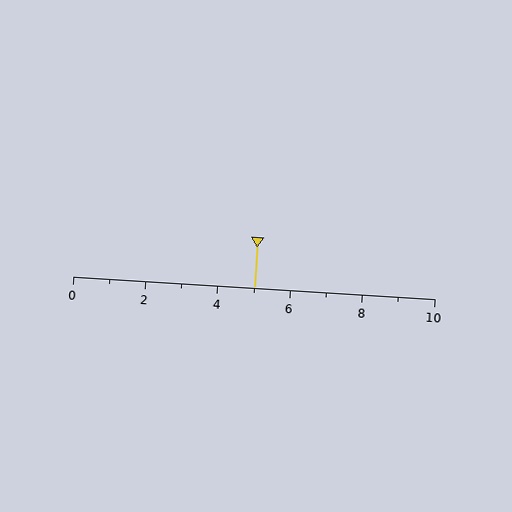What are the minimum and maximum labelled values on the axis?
The axis runs from 0 to 10.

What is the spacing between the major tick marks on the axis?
The major ticks are spaced 2 apart.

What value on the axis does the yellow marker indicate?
The marker indicates approximately 5.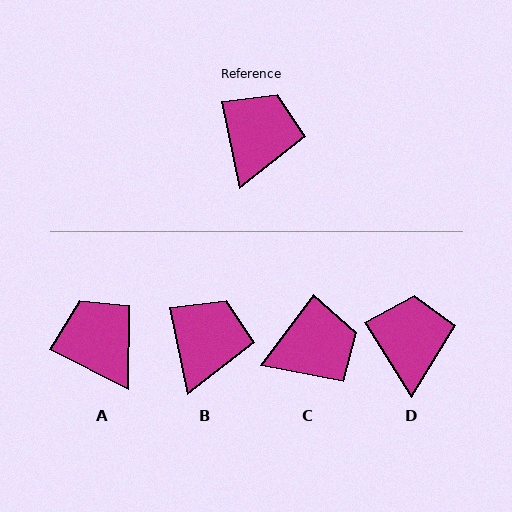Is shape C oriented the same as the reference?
No, it is off by about 48 degrees.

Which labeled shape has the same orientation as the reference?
B.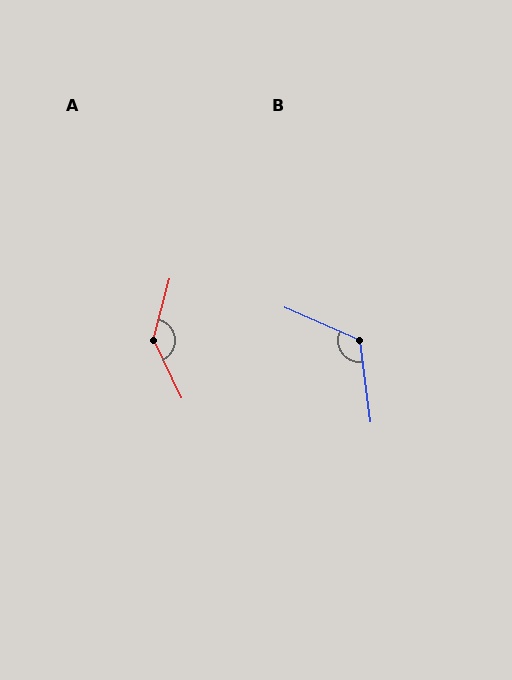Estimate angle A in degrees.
Approximately 140 degrees.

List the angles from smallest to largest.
B (121°), A (140°).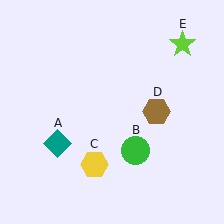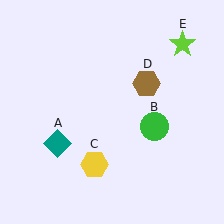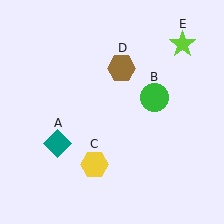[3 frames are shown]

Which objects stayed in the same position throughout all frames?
Teal diamond (object A) and yellow hexagon (object C) and lime star (object E) remained stationary.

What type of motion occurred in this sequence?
The green circle (object B), brown hexagon (object D) rotated counterclockwise around the center of the scene.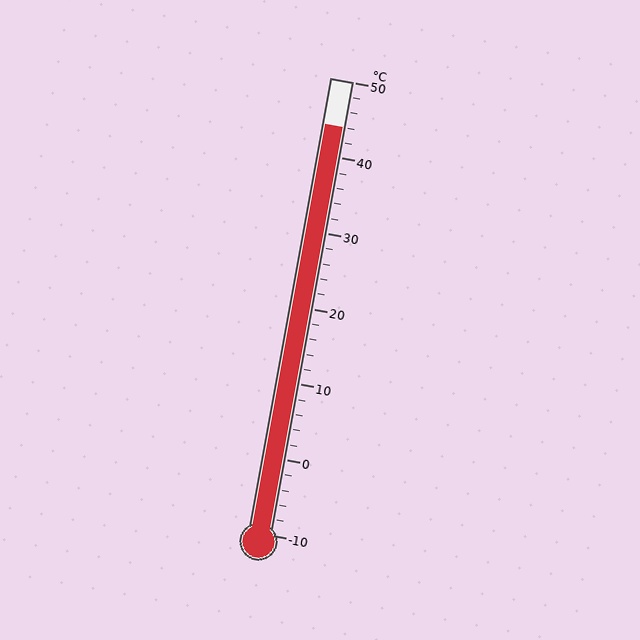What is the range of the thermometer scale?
The thermometer scale ranges from -10°C to 50°C.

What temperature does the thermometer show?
The thermometer shows approximately 44°C.